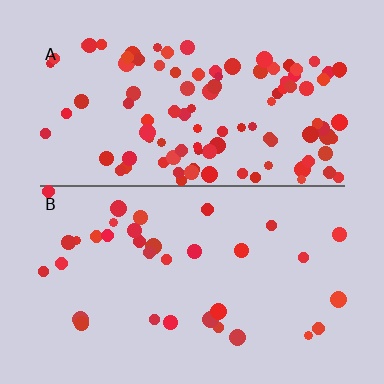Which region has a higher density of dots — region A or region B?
A (the top).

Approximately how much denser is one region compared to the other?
Approximately 3.0× — region A over region B.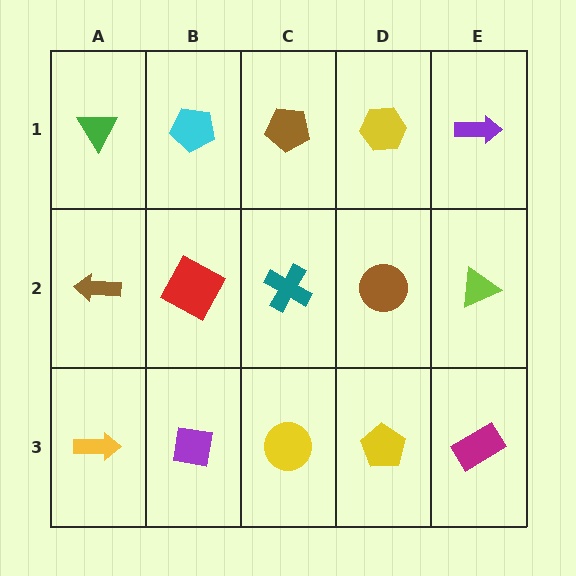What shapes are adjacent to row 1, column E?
A lime triangle (row 2, column E), a yellow hexagon (row 1, column D).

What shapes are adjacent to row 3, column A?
A brown arrow (row 2, column A), a purple square (row 3, column B).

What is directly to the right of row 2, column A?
A red square.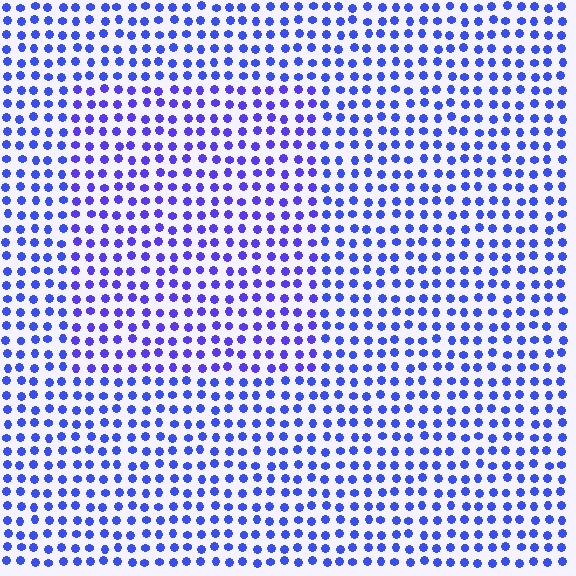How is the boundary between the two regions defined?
The boundary is defined purely by a slight shift in hue (about 20 degrees). Spacing, size, and orientation are identical on both sides.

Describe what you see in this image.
The image is filled with small blue elements in a uniform arrangement. A rectangle-shaped region is visible where the elements are tinted to a slightly different hue, forming a subtle color boundary.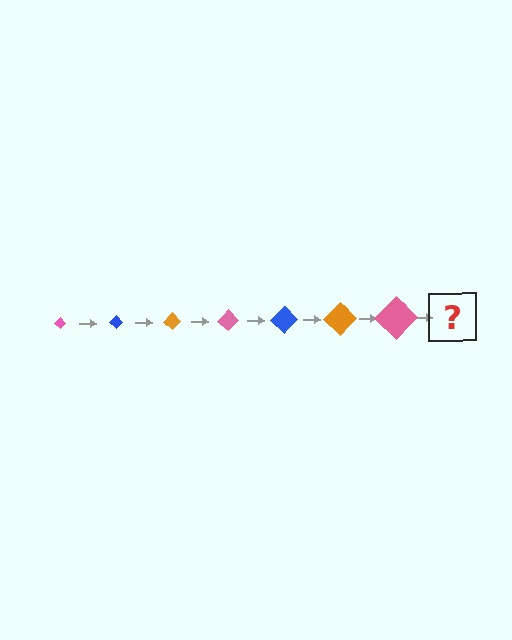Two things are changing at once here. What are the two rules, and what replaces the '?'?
The two rules are that the diamond grows larger each step and the color cycles through pink, blue, and orange. The '?' should be a blue diamond, larger than the previous one.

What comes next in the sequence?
The next element should be a blue diamond, larger than the previous one.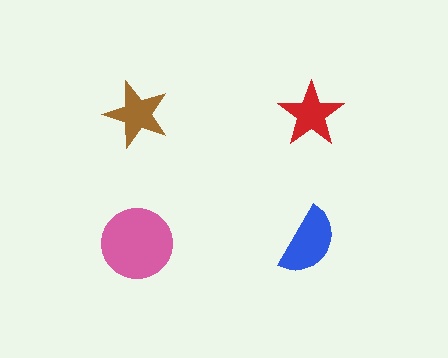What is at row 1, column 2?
A red star.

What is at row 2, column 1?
A pink circle.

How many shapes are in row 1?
2 shapes.